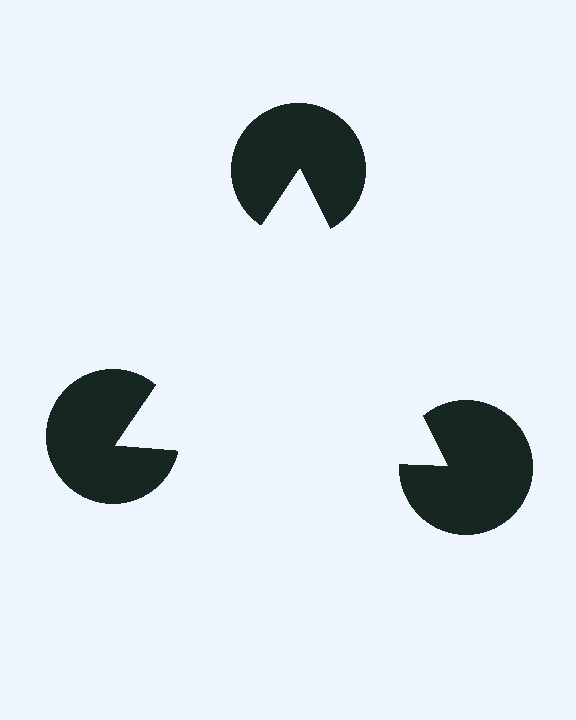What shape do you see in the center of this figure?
An illusory triangle — its edges are inferred from the aligned wedge cuts in the pac-man discs, not physically drawn.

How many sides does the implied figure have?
3 sides.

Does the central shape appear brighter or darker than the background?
It typically appears slightly brighter than the background, even though no actual brightness change is drawn.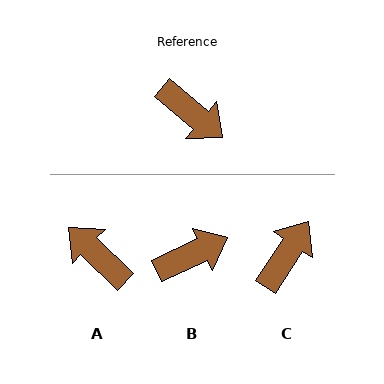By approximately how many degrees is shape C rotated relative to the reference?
Approximately 97 degrees counter-clockwise.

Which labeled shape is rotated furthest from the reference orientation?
A, about 176 degrees away.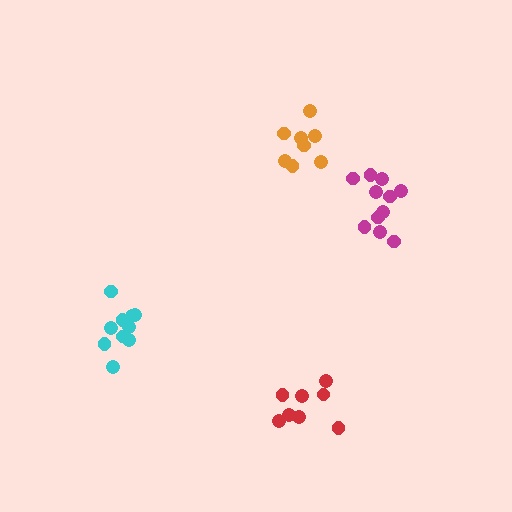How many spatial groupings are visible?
There are 4 spatial groupings.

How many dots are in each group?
Group 1: 11 dots, Group 2: 10 dots, Group 3: 8 dots, Group 4: 8 dots (37 total).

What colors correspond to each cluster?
The clusters are colored: magenta, cyan, red, orange.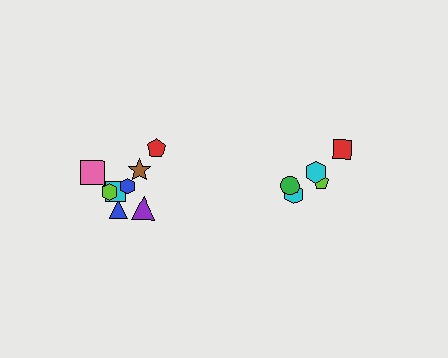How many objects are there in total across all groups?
There are 13 objects.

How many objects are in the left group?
There are 8 objects.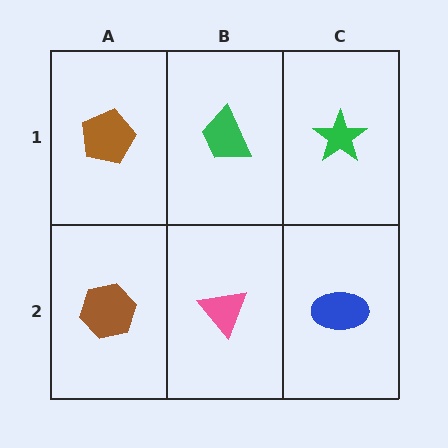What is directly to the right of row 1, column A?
A green trapezoid.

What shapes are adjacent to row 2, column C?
A green star (row 1, column C), a pink triangle (row 2, column B).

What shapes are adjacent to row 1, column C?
A blue ellipse (row 2, column C), a green trapezoid (row 1, column B).